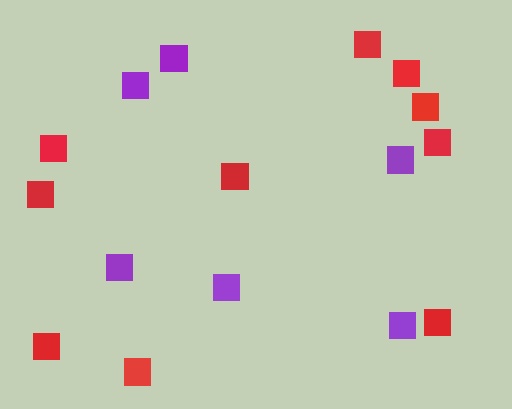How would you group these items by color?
There are 2 groups: one group of red squares (10) and one group of purple squares (6).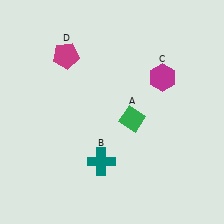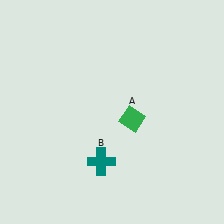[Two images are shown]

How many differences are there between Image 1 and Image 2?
There are 2 differences between the two images.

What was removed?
The magenta hexagon (C), the magenta pentagon (D) were removed in Image 2.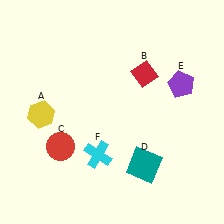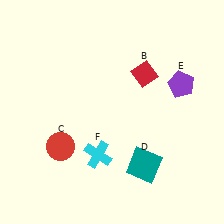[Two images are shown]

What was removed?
The yellow hexagon (A) was removed in Image 2.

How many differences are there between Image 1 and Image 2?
There is 1 difference between the two images.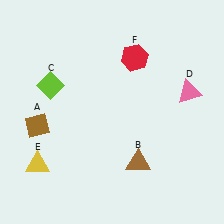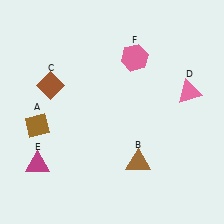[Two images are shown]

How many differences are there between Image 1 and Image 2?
There are 3 differences between the two images.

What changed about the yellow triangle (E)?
In Image 1, E is yellow. In Image 2, it changed to magenta.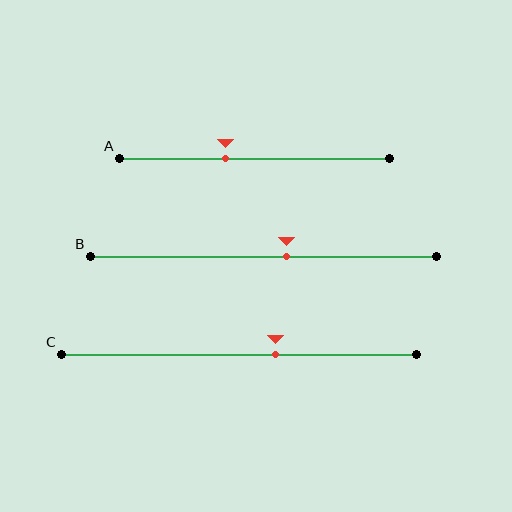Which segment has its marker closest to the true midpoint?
Segment B has its marker closest to the true midpoint.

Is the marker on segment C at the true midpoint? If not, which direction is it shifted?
No, the marker on segment C is shifted to the right by about 10% of the segment length.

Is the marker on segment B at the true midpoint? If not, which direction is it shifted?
No, the marker on segment B is shifted to the right by about 7% of the segment length.